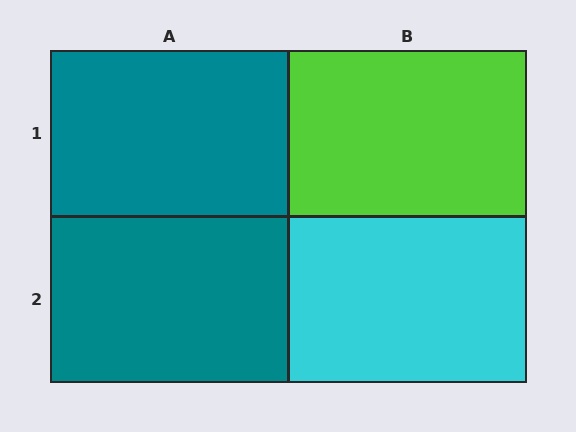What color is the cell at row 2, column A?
Teal.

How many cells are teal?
2 cells are teal.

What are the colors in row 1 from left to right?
Teal, lime.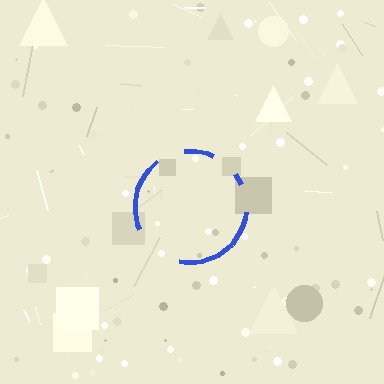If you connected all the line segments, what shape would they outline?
They would outline a circle.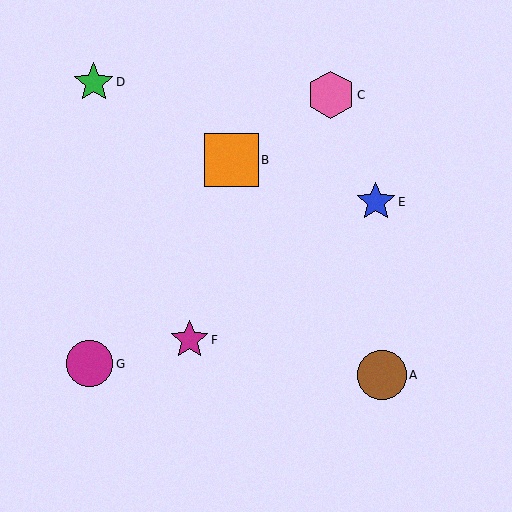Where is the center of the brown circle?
The center of the brown circle is at (382, 375).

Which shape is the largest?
The orange square (labeled B) is the largest.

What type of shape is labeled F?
Shape F is a magenta star.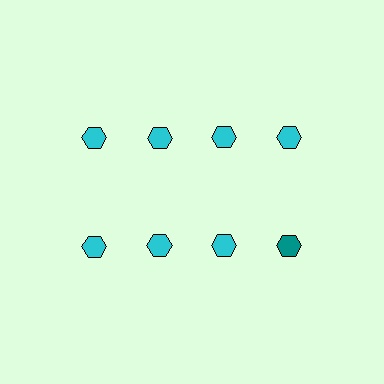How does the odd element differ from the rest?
It has a different color: teal instead of cyan.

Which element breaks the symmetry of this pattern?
The teal hexagon in the second row, second from right column breaks the symmetry. All other shapes are cyan hexagons.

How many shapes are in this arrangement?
There are 8 shapes arranged in a grid pattern.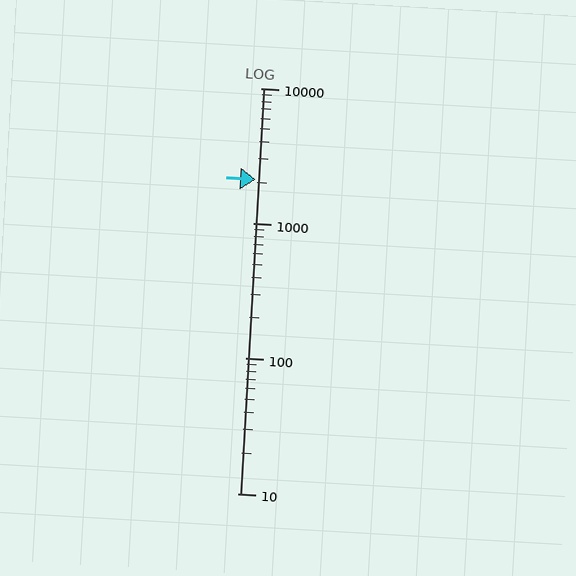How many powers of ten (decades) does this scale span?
The scale spans 3 decades, from 10 to 10000.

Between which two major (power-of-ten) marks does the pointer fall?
The pointer is between 1000 and 10000.